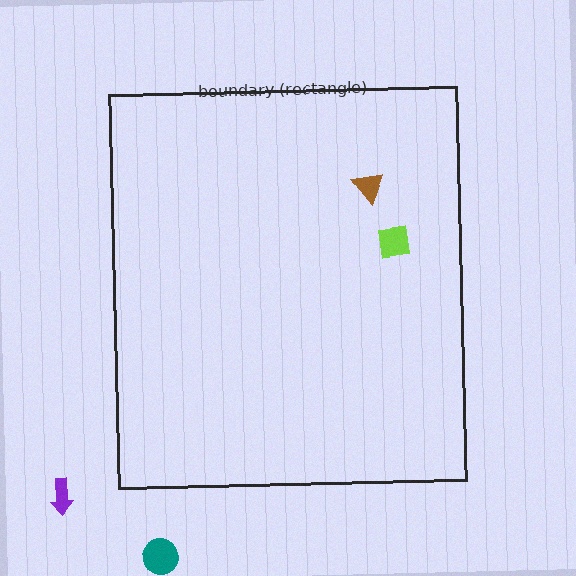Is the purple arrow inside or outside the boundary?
Outside.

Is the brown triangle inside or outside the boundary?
Inside.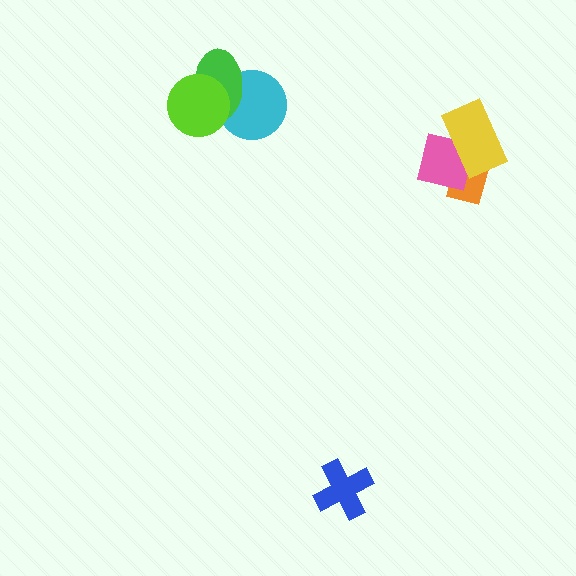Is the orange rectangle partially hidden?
Yes, it is partially covered by another shape.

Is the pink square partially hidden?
Yes, it is partially covered by another shape.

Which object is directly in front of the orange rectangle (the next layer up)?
The pink square is directly in front of the orange rectangle.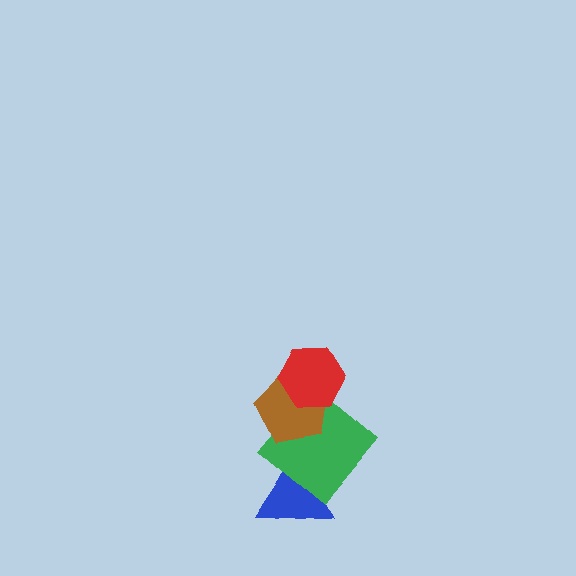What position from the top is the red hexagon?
The red hexagon is 1st from the top.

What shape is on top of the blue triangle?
The green diamond is on top of the blue triangle.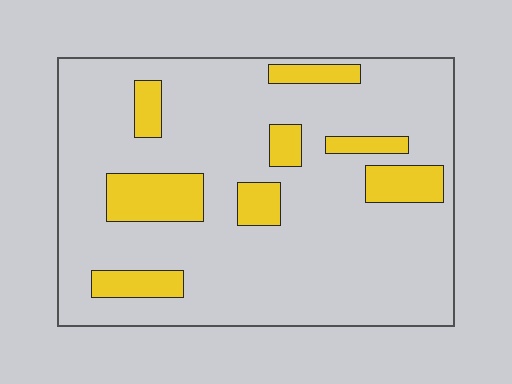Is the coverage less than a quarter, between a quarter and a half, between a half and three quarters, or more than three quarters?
Less than a quarter.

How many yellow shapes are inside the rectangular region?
8.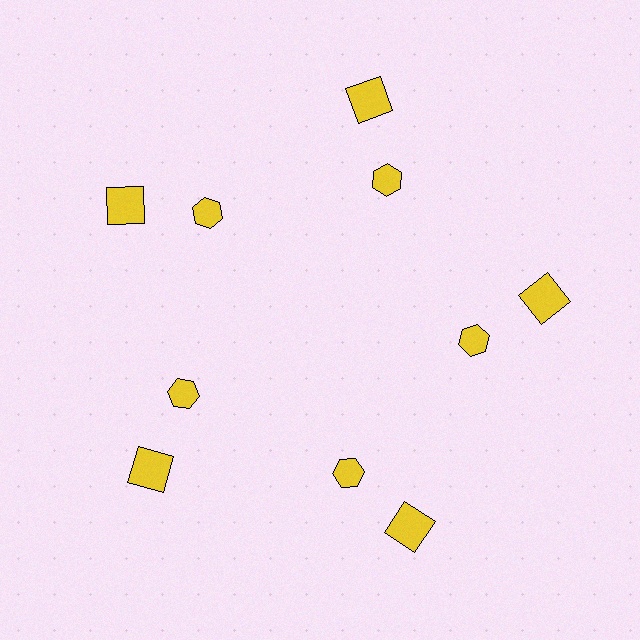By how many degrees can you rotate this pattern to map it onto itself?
The pattern maps onto itself every 72 degrees of rotation.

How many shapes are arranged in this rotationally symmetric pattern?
There are 10 shapes, arranged in 5 groups of 2.